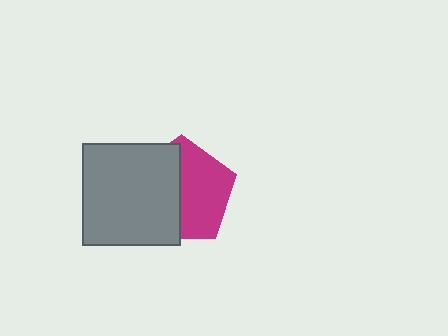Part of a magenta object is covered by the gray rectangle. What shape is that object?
It is a pentagon.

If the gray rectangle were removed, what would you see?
You would see the complete magenta pentagon.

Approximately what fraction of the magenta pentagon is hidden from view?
Roughly 49% of the magenta pentagon is hidden behind the gray rectangle.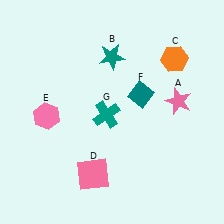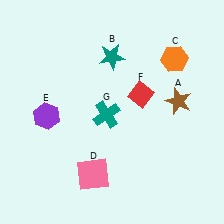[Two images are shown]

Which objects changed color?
A changed from pink to brown. E changed from pink to purple. F changed from teal to red.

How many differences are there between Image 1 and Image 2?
There are 3 differences between the two images.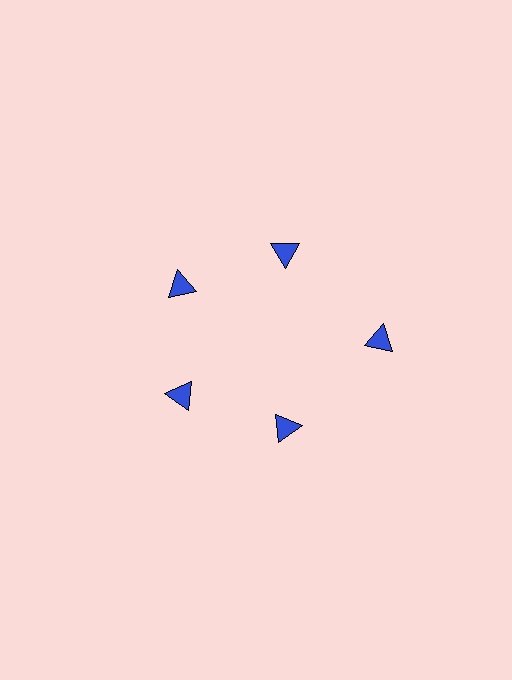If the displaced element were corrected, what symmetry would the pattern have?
It would have 5-fold rotational symmetry — the pattern would map onto itself every 72 degrees.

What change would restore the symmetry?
The symmetry would be restored by moving it inward, back onto the ring so that all 5 triangles sit at equal angles and equal distance from the center.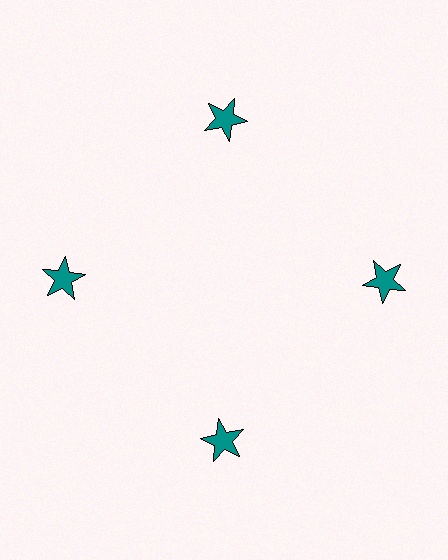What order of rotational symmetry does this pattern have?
This pattern has 4-fold rotational symmetry.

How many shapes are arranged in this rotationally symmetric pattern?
There are 4 shapes, arranged in 4 groups of 1.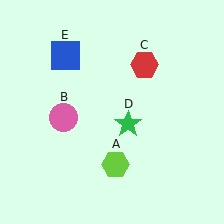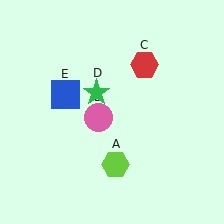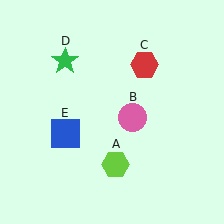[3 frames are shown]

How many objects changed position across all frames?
3 objects changed position: pink circle (object B), green star (object D), blue square (object E).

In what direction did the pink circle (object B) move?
The pink circle (object B) moved right.